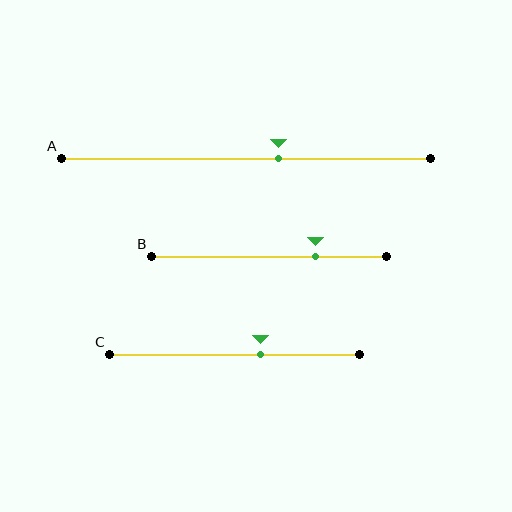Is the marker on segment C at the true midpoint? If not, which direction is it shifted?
No, the marker on segment C is shifted to the right by about 10% of the segment length.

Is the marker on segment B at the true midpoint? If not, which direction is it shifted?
No, the marker on segment B is shifted to the right by about 20% of the segment length.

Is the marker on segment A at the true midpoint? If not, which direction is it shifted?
No, the marker on segment A is shifted to the right by about 9% of the segment length.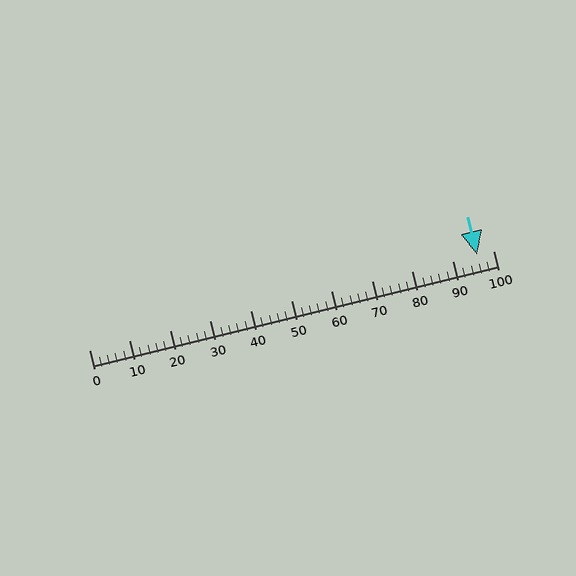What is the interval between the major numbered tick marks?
The major tick marks are spaced 10 units apart.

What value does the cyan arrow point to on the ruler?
The cyan arrow points to approximately 96.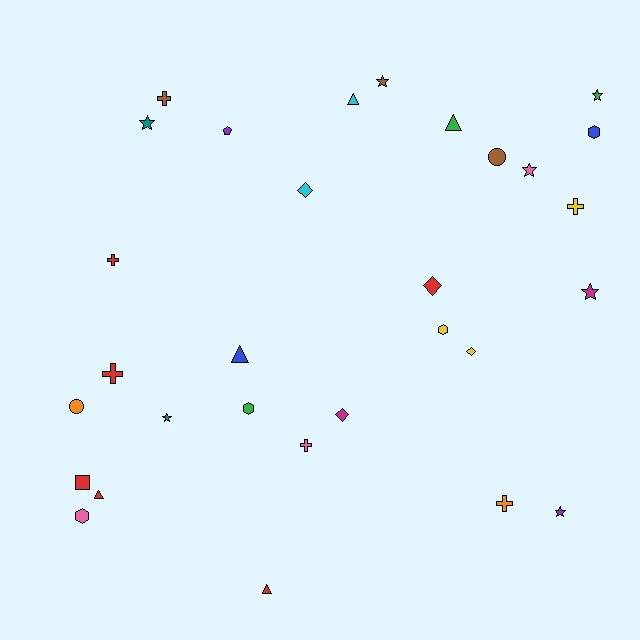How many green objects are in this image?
There are 3 green objects.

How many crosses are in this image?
There are 6 crosses.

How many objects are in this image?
There are 30 objects.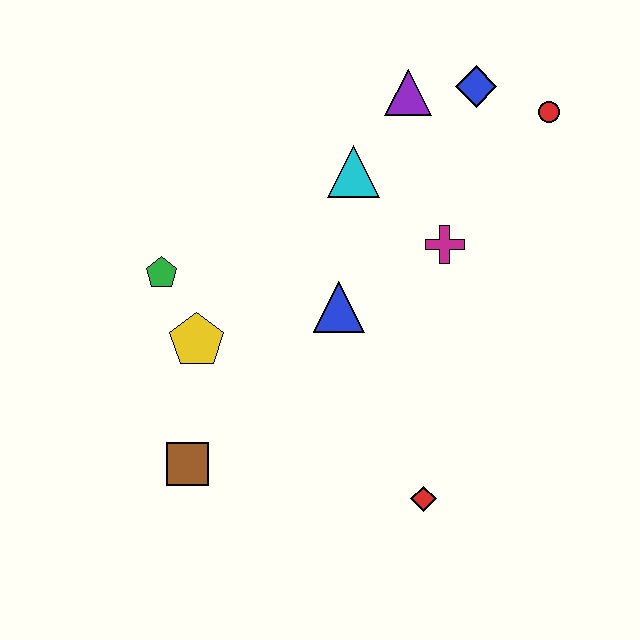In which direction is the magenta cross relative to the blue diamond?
The magenta cross is below the blue diamond.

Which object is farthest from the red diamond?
The blue diamond is farthest from the red diamond.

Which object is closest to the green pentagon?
The yellow pentagon is closest to the green pentagon.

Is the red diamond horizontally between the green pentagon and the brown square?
No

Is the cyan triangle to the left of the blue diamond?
Yes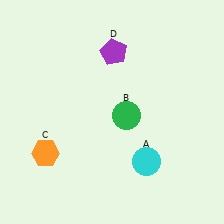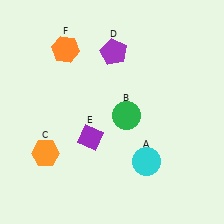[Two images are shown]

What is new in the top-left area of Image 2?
An orange hexagon (F) was added in the top-left area of Image 2.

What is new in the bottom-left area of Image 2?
A purple diamond (E) was added in the bottom-left area of Image 2.